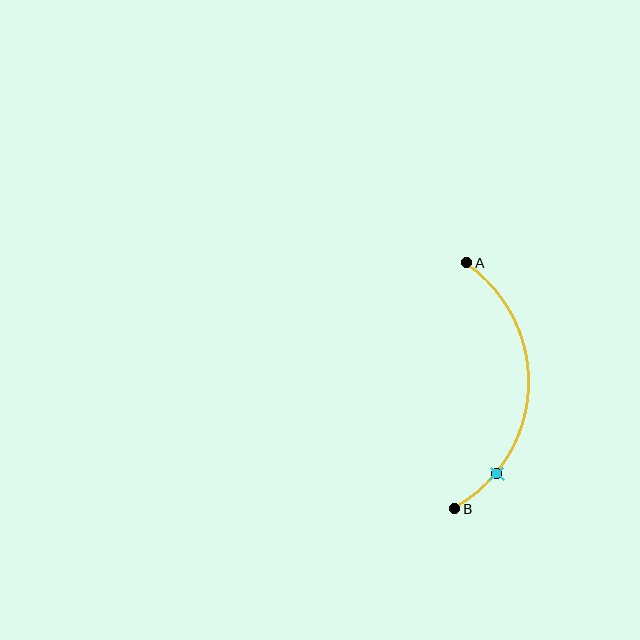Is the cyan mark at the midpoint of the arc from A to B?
No. The cyan mark lies on the arc but is closer to endpoint B. The arc midpoint would be at the point on the curve equidistant along the arc from both A and B.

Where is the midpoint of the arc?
The arc midpoint is the point on the curve farthest from the straight line joining A and B. It sits to the right of that line.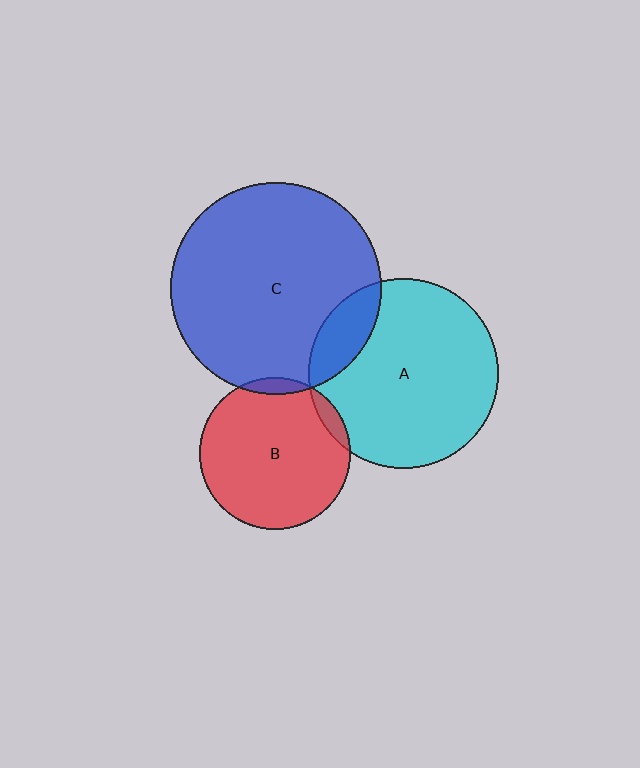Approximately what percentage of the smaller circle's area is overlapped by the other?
Approximately 5%.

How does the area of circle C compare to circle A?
Approximately 1.2 times.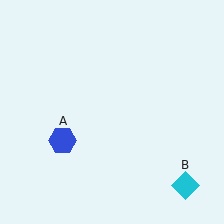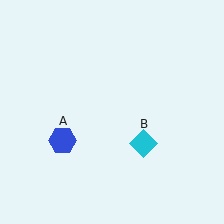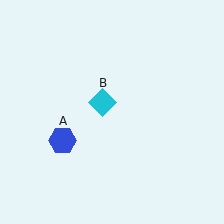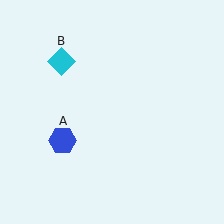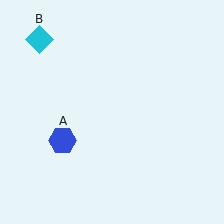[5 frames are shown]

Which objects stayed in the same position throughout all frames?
Blue hexagon (object A) remained stationary.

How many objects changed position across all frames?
1 object changed position: cyan diamond (object B).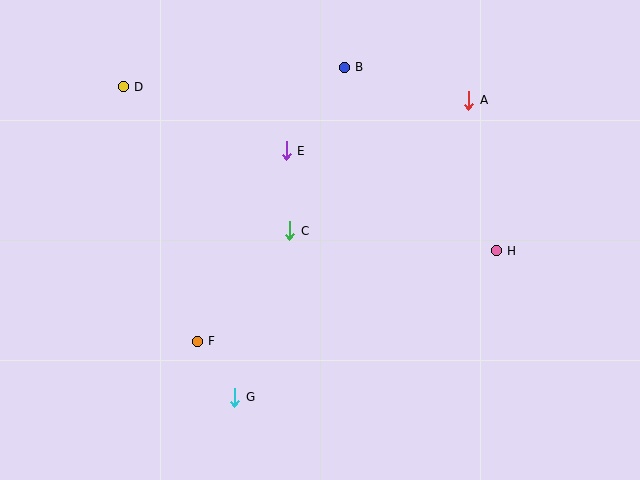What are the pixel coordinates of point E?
Point E is at (286, 151).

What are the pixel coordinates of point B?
Point B is at (344, 67).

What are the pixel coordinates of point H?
Point H is at (496, 251).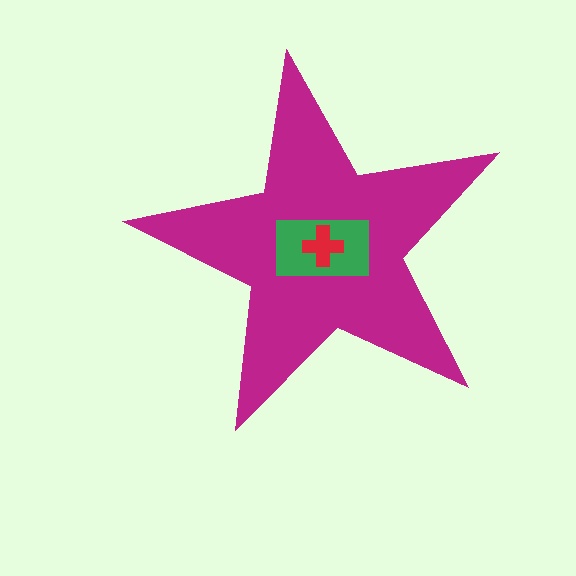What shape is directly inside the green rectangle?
The red cross.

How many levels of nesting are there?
3.